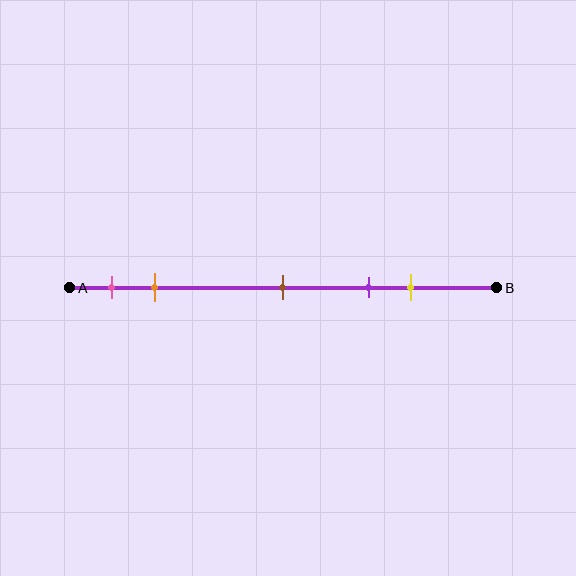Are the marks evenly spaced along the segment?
No, the marks are not evenly spaced.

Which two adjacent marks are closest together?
The pink and orange marks are the closest adjacent pair.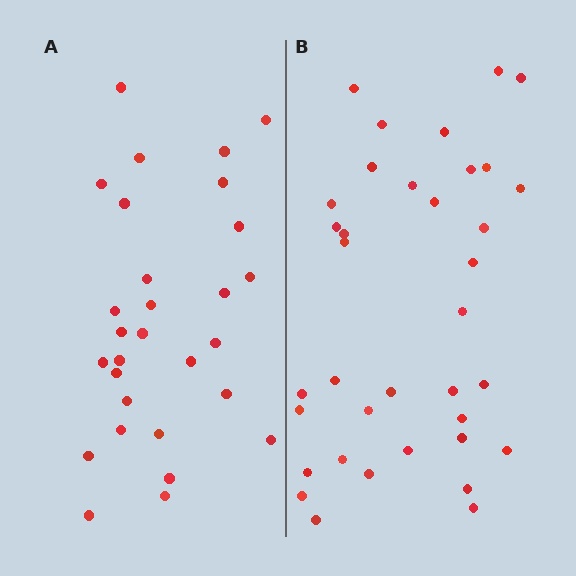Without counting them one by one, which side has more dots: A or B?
Region B (the right region) has more dots.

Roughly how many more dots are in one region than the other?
Region B has roughly 8 or so more dots than region A.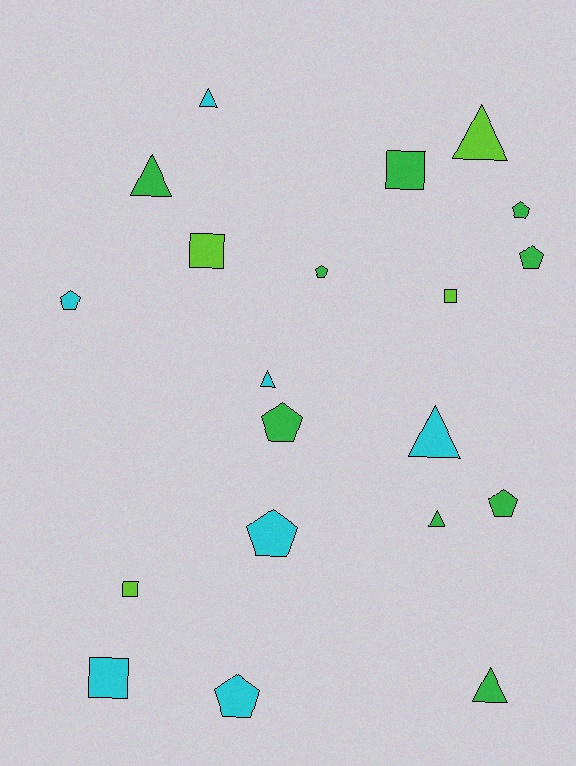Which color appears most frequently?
Green, with 9 objects.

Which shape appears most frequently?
Pentagon, with 8 objects.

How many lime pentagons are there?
There are no lime pentagons.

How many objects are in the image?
There are 20 objects.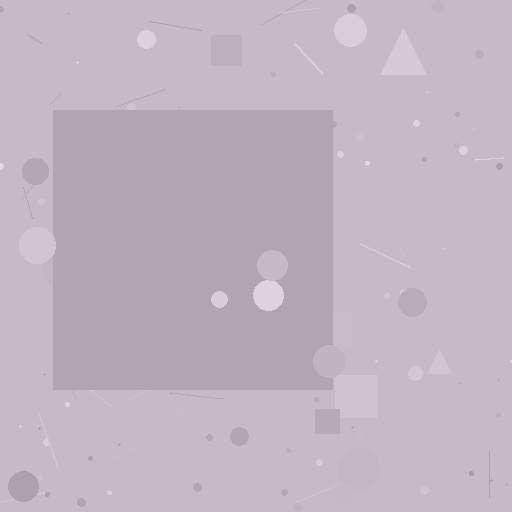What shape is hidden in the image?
A square is hidden in the image.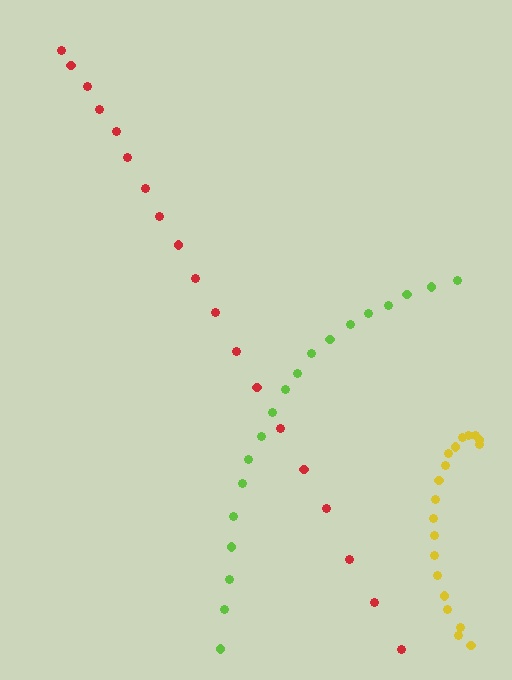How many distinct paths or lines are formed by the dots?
There are 3 distinct paths.